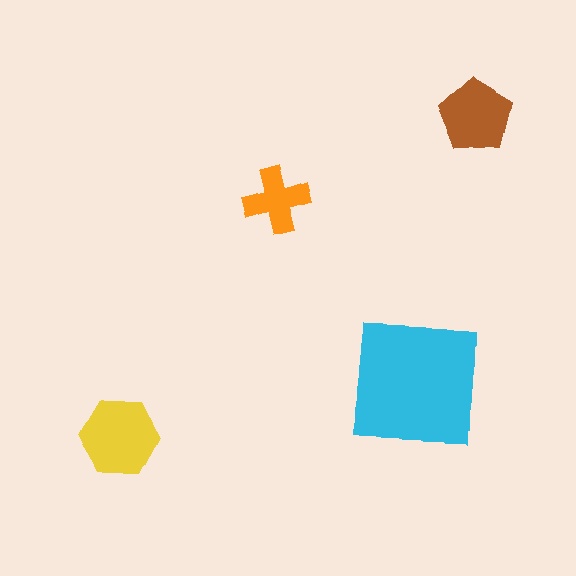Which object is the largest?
The cyan square.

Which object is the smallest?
The orange cross.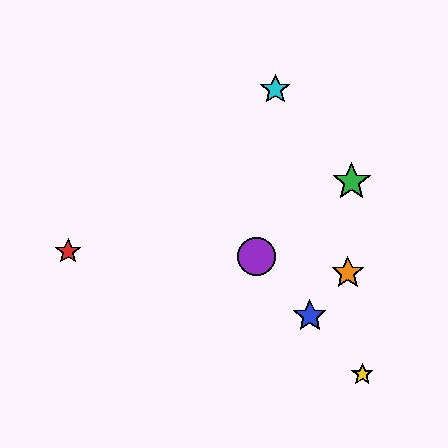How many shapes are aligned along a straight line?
3 shapes (the blue star, the yellow star, the purple circle) are aligned along a straight line.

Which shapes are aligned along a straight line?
The blue star, the yellow star, the purple circle are aligned along a straight line.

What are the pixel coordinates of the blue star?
The blue star is at (310, 316).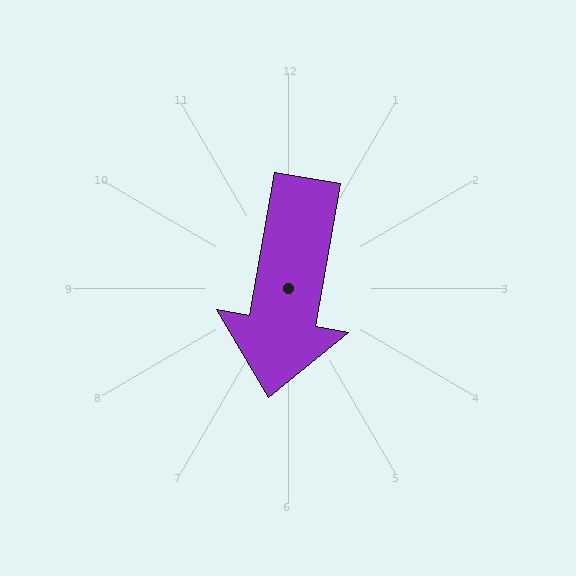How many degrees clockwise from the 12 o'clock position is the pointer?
Approximately 190 degrees.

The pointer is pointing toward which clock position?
Roughly 6 o'clock.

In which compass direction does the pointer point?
South.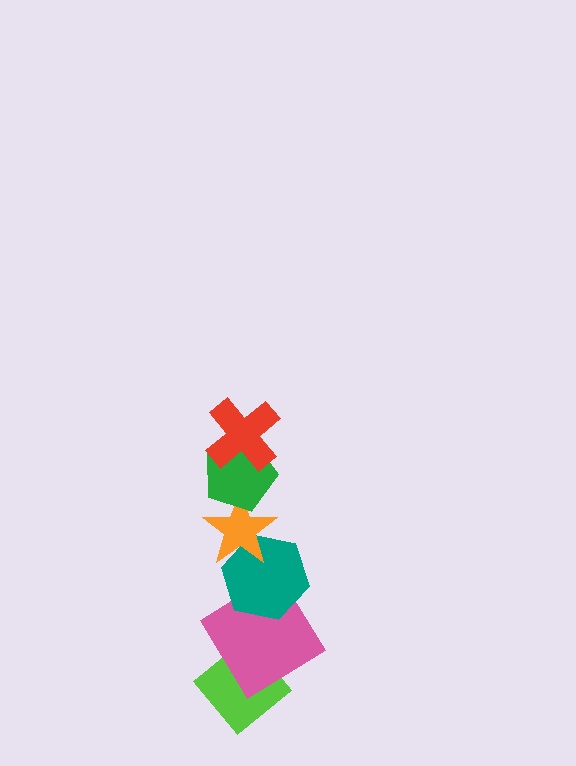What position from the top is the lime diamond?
The lime diamond is 6th from the top.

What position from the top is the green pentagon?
The green pentagon is 2nd from the top.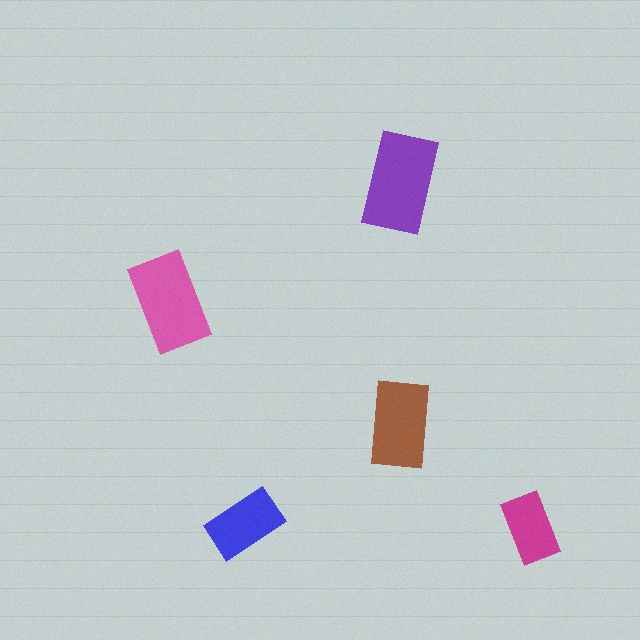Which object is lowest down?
The magenta rectangle is bottommost.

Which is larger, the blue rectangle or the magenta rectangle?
The blue one.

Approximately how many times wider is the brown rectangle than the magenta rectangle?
About 1.5 times wider.